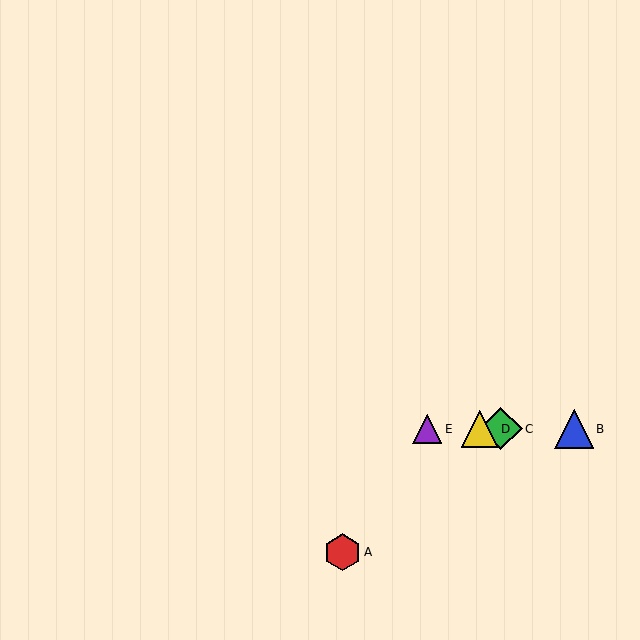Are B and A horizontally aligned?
No, B is at y≈429 and A is at y≈552.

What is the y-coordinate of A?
Object A is at y≈552.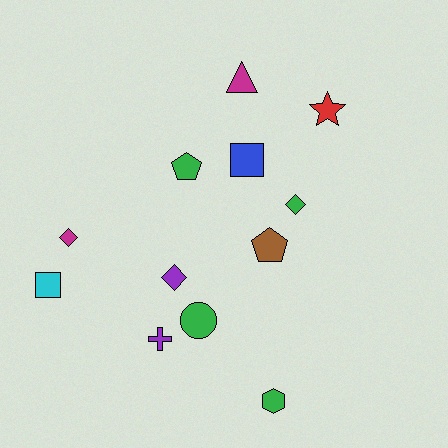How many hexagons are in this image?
There is 1 hexagon.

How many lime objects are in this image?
There are no lime objects.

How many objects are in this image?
There are 12 objects.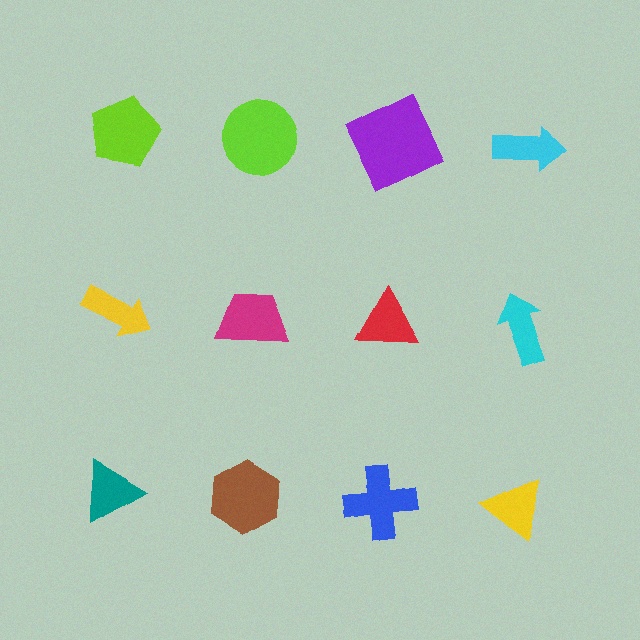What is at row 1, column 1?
A lime pentagon.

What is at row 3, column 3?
A blue cross.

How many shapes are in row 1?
4 shapes.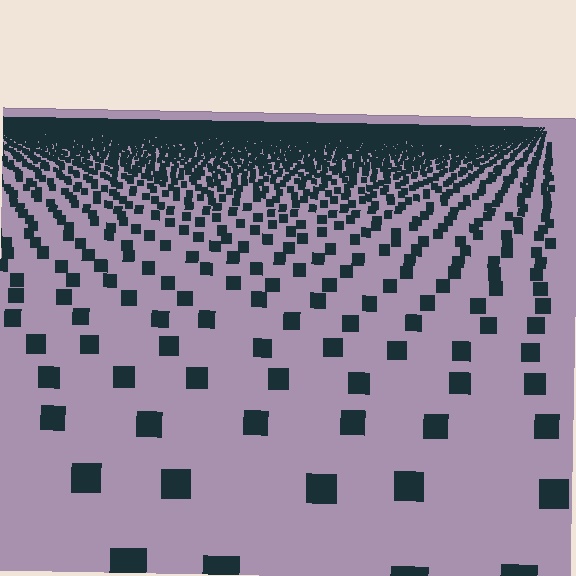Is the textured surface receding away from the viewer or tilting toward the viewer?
The surface is receding away from the viewer. Texture elements get smaller and denser toward the top.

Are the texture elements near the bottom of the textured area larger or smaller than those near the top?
Larger. Near the bottom, elements are closer to the viewer and appear at a bigger on-screen size.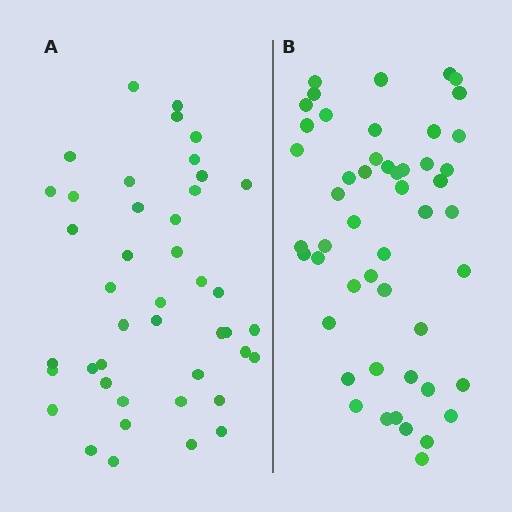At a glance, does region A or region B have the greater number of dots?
Region B (the right region) has more dots.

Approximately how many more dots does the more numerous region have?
Region B has roughly 8 or so more dots than region A.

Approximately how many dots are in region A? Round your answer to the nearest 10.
About 40 dots. (The exact count is 43, which rounds to 40.)